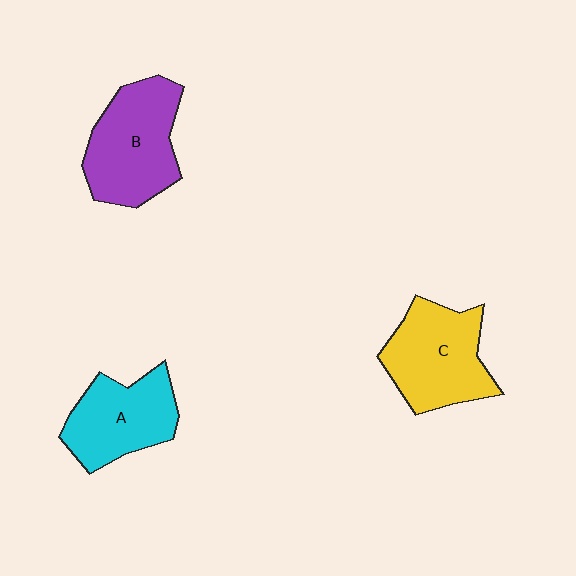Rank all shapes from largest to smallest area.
From largest to smallest: B (purple), C (yellow), A (cyan).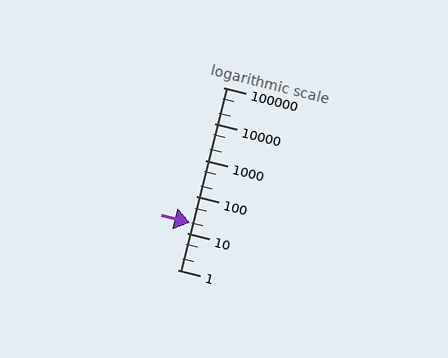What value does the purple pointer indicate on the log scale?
The pointer indicates approximately 19.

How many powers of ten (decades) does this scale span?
The scale spans 5 decades, from 1 to 100000.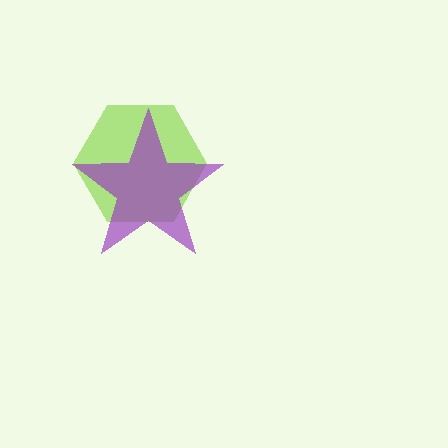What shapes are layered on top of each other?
The layered shapes are: a lime hexagon, a purple star.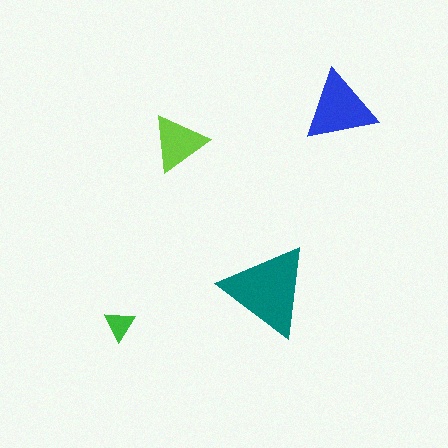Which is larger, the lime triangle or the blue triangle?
The blue one.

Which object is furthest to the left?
The green triangle is leftmost.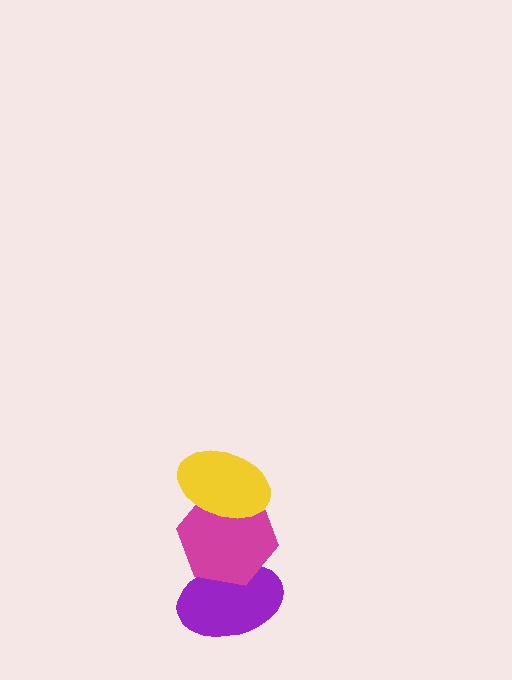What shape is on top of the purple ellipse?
The magenta hexagon is on top of the purple ellipse.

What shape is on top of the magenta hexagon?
The yellow ellipse is on top of the magenta hexagon.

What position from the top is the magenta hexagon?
The magenta hexagon is 2nd from the top.